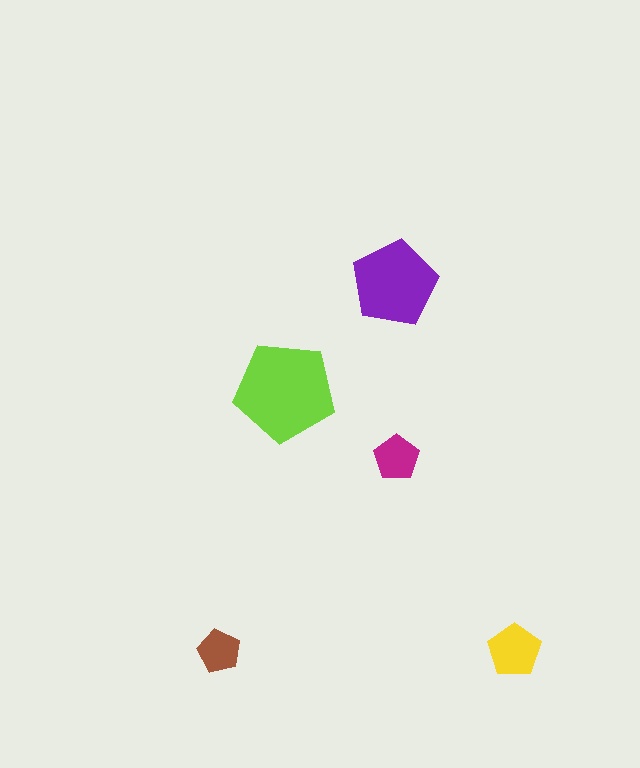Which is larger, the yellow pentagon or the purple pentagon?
The purple one.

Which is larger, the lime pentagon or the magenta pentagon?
The lime one.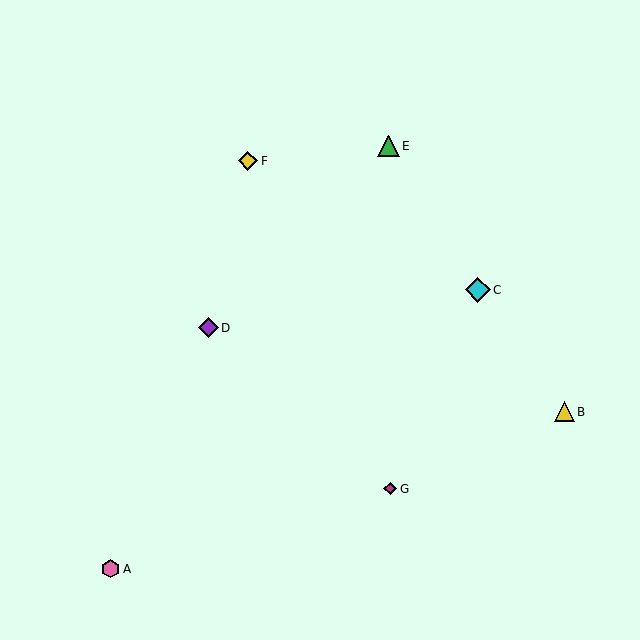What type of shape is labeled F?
Shape F is a yellow diamond.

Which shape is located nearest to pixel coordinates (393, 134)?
The green triangle (labeled E) at (389, 146) is nearest to that location.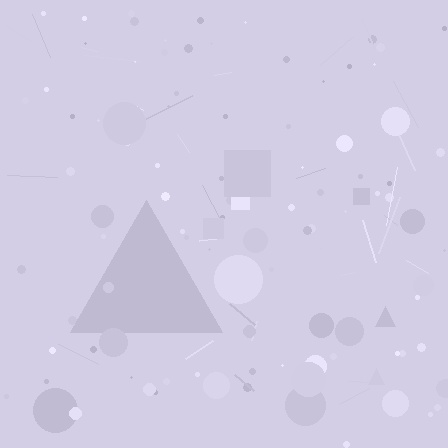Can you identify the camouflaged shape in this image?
The camouflaged shape is a triangle.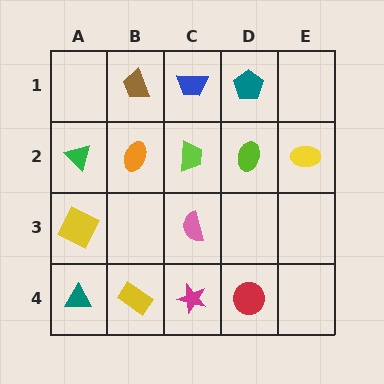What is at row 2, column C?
A lime trapezoid.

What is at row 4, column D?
A red circle.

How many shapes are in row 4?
4 shapes.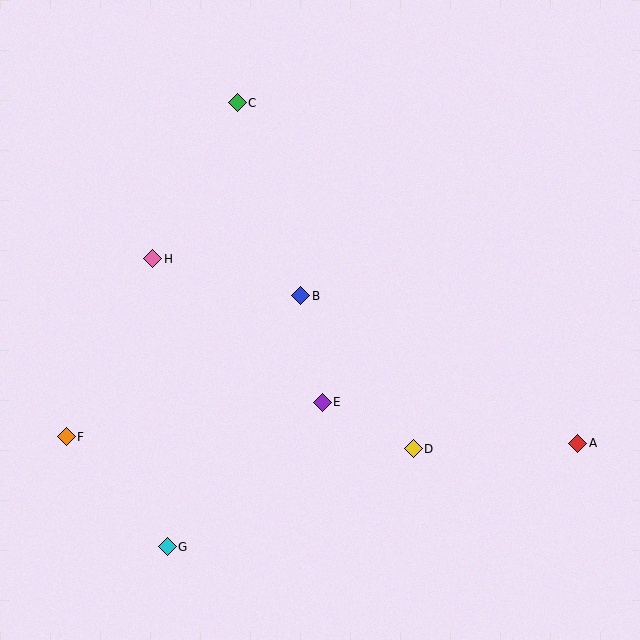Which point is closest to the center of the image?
Point B at (301, 296) is closest to the center.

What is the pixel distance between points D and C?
The distance between D and C is 388 pixels.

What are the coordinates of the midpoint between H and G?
The midpoint between H and G is at (160, 403).